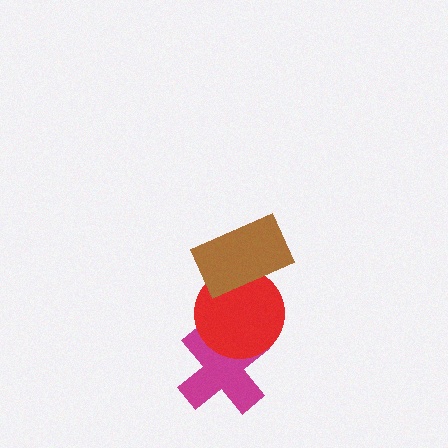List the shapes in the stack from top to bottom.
From top to bottom: the brown rectangle, the red circle, the magenta cross.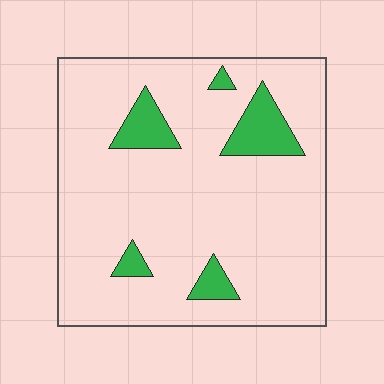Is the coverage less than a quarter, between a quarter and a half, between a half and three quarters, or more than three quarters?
Less than a quarter.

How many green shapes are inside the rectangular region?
5.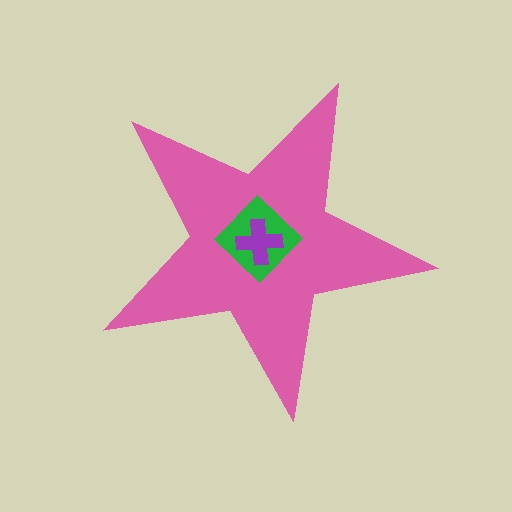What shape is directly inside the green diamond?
The purple cross.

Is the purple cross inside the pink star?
Yes.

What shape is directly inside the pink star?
The green diamond.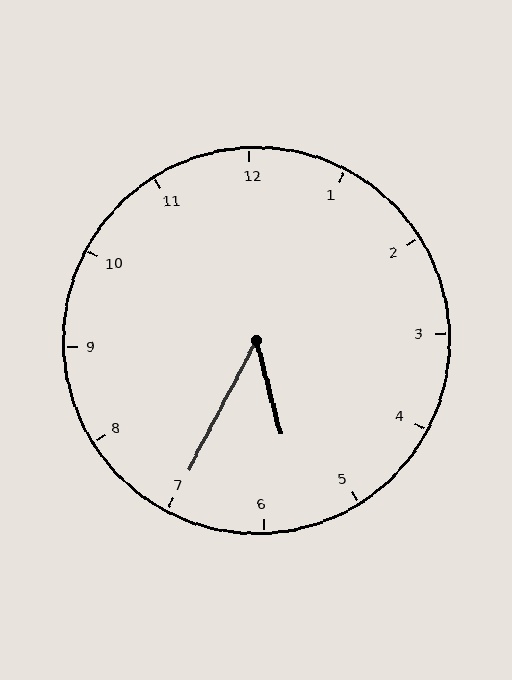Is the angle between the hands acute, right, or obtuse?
It is acute.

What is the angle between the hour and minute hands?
Approximately 42 degrees.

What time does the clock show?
5:35.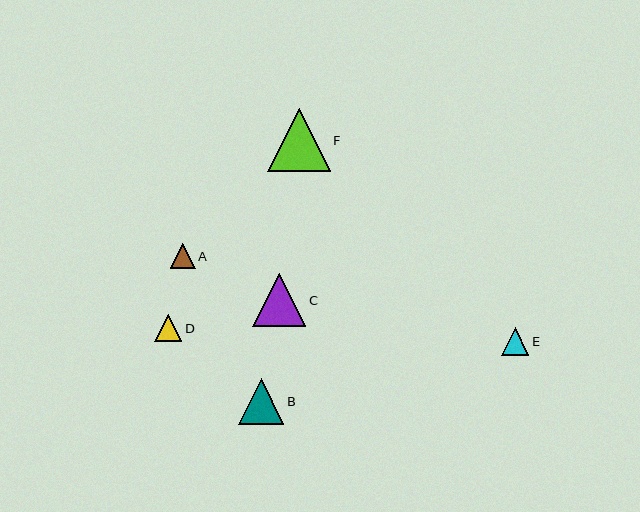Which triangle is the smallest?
Triangle A is the smallest with a size of approximately 25 pixels.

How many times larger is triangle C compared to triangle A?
Triangle C is approximately 2.1 times the size of triangle A.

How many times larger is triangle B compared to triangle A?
Triangle B is approximately 1.8 times the size of triangle A.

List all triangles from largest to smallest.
From largest to smallest: F, C, B, D, E, A.